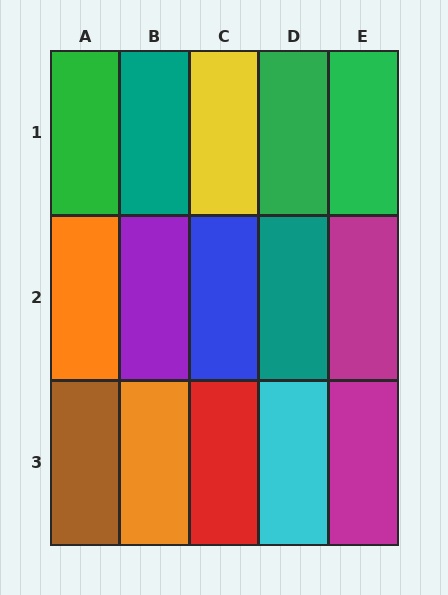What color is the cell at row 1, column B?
Teal.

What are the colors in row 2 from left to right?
Orange, purple, blue, teal, magenta.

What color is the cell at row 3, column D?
Cyan.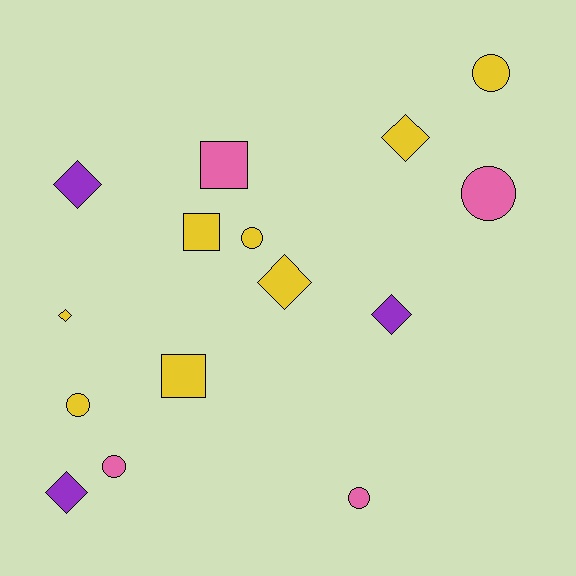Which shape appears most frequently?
Circle, with 6 objects.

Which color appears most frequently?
Yellow, with 8 objects.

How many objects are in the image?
There are 15 objects.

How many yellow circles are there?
There are 3 yellow circles.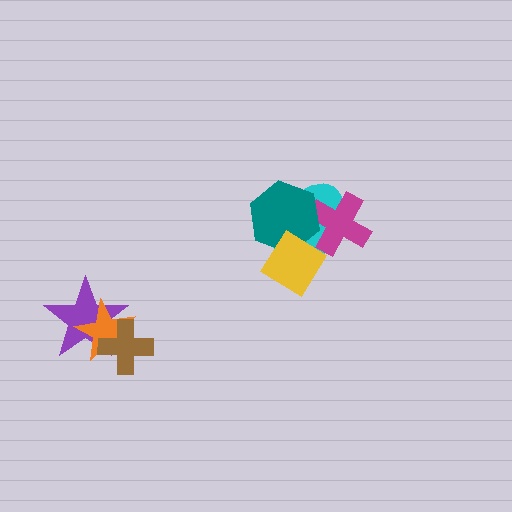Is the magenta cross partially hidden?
Yes, it is partially covered by another shape.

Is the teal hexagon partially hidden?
Yes, it is partially covered by another shape.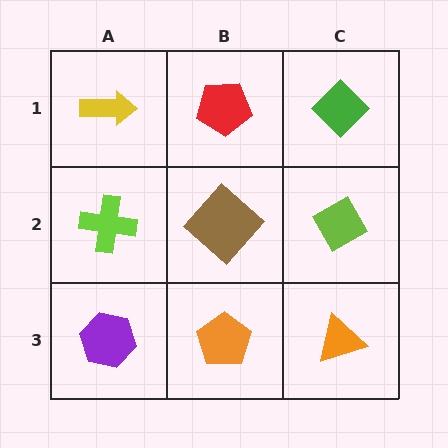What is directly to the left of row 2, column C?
A brown diamond.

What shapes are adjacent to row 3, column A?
A lime cross (row 2, column A), an orange pentagon (row 3, column B).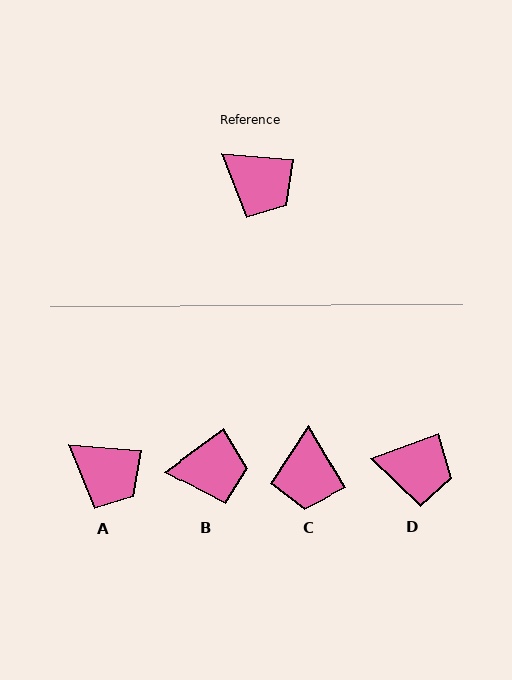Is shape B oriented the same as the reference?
No, it is off by about 41 degrees.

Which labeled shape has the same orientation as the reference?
A.